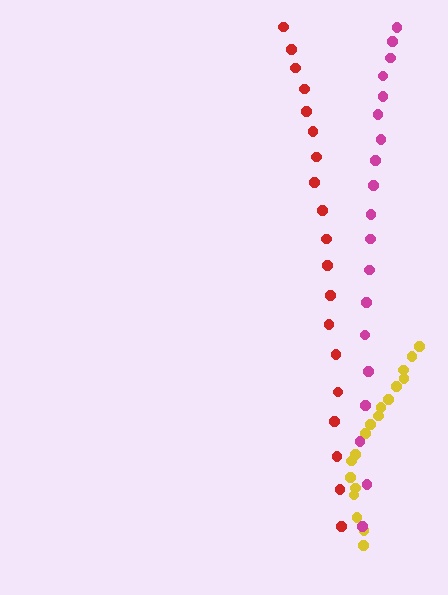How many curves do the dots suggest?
There are 3 distinct paths.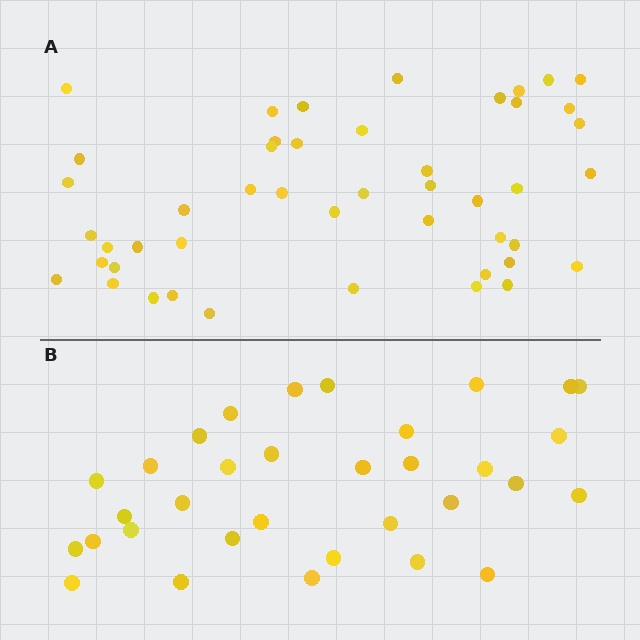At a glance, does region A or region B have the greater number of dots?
Region A (the top region) has more dots.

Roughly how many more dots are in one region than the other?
Region A has approximately 15 more dots than region B.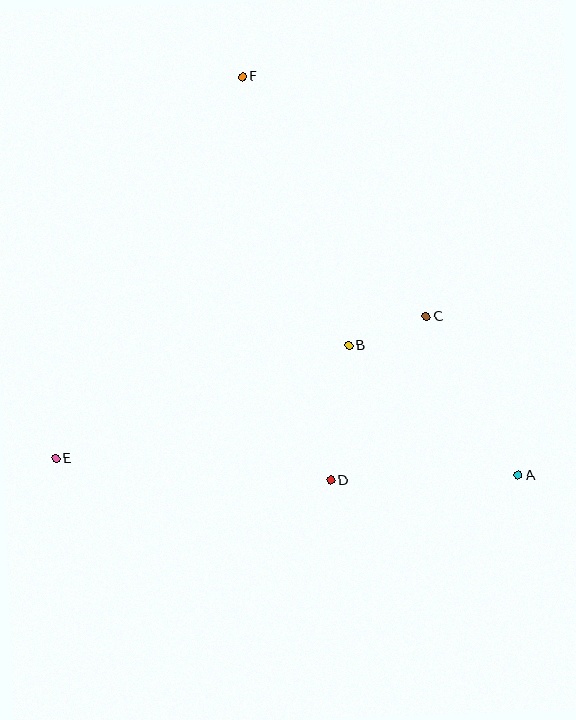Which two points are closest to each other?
Points B and C are closest to each other.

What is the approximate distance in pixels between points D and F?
The distance between D and F is approximately 413 pixels.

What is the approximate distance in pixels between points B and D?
The distance between B and D is approximately 136 pixels.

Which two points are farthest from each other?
Points A and F are farthest from each other.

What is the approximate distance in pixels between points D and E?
The distance between D and E is approximately 276 pixels.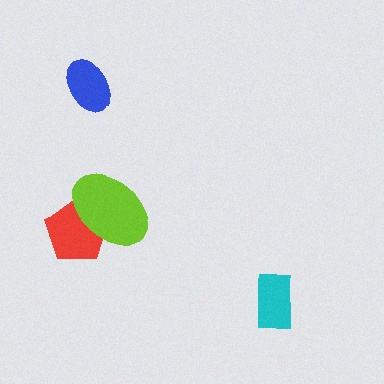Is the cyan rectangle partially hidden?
No, no other shape covers it.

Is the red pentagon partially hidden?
Yes, it is partially covered by another shape.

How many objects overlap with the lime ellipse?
1 object overlaps with the lime ellipse.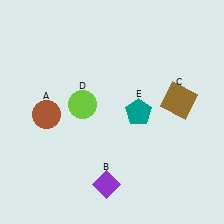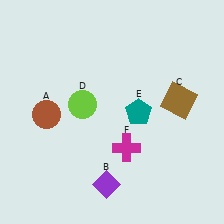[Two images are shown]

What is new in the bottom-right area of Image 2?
A magenta cross (F) was added in the bottom-right area of Image 2.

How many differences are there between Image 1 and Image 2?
There is 1 difference between the two images.